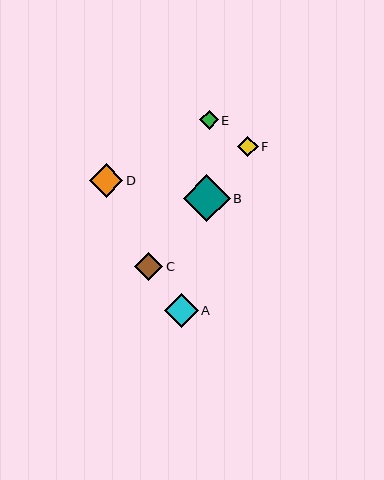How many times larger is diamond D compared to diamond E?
Diamond D is approximately 1.8 times the size of diamond E.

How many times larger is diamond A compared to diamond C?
Diamond A is approximately 1.2 times the size of diamond C.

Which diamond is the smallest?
Diamond E is the smallest with a size of approximately 18 pixels.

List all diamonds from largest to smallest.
From largest to smallest: B, A, D, C, F, E.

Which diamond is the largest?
Diamond B is the largest with a size of approximately 47 pixels.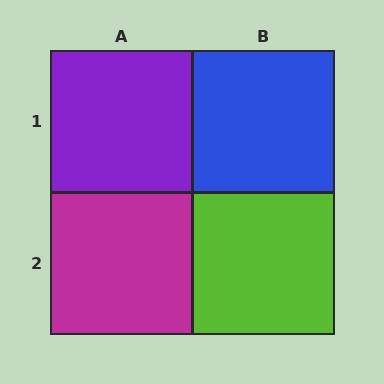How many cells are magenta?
1 cell is magenta.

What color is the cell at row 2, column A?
Magenta.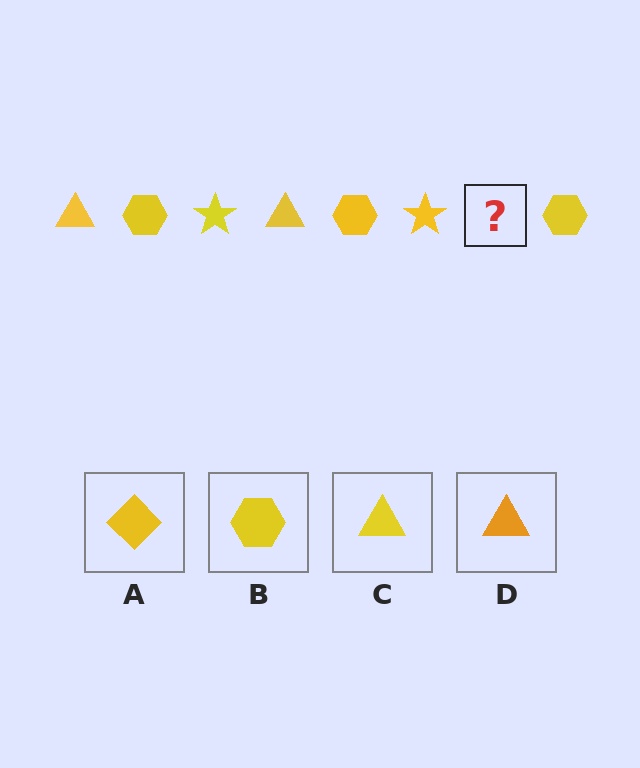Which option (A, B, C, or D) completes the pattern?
C.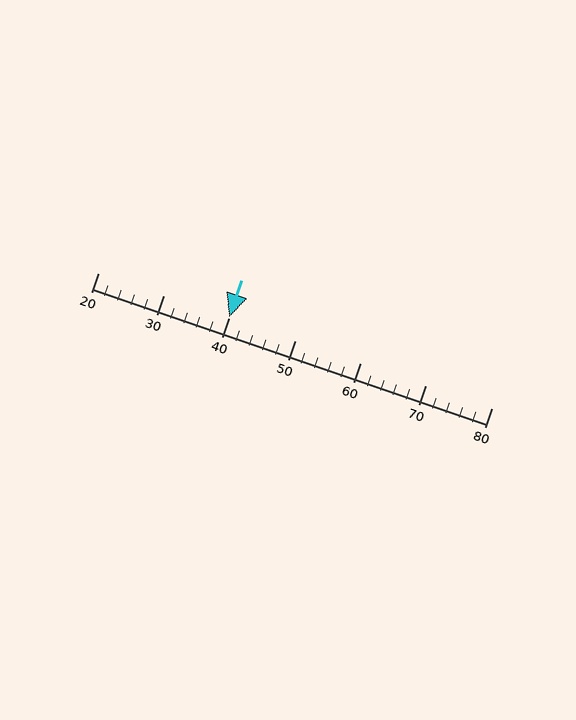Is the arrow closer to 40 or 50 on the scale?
The arrow is closer to 40.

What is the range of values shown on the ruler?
The ruler shows values from 20 to 80.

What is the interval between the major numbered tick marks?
The major tick marks are spaced 10 units apart.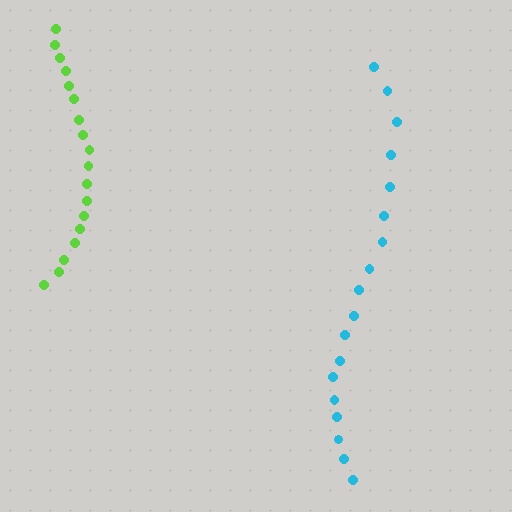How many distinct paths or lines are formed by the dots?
There are 2 distinct paths.